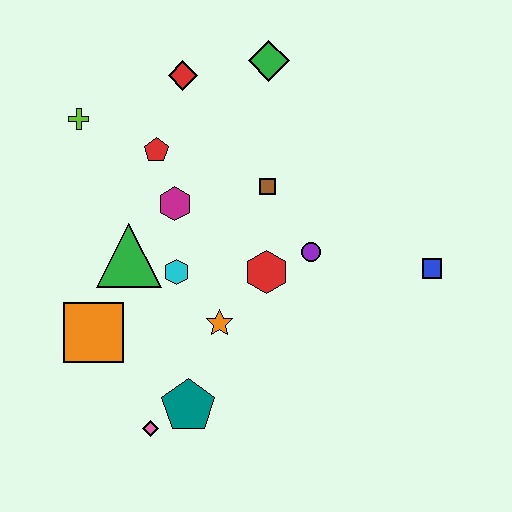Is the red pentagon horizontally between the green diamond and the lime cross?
Yes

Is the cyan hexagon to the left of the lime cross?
No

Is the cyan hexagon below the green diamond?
Yes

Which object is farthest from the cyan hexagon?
The blue square is farthest from the cyan hexagon.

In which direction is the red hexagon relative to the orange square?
The red hexagon is to the right of the orange square.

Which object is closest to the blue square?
The purple circle is closest to the blue square.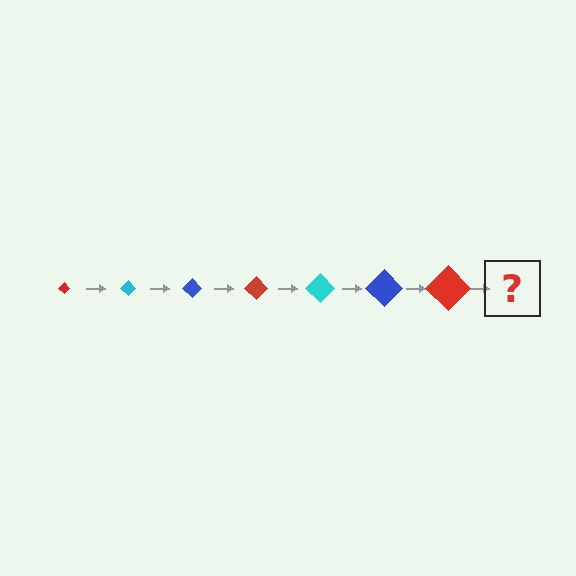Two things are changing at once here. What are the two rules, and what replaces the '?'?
The two rules are that the diamond grows larger each step and the color cycles through red, cyan, and blue. The '?' should be a cyan diamond, larger than the previous one.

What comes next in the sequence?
The next element should be a cyan diamond, larger than the previous one.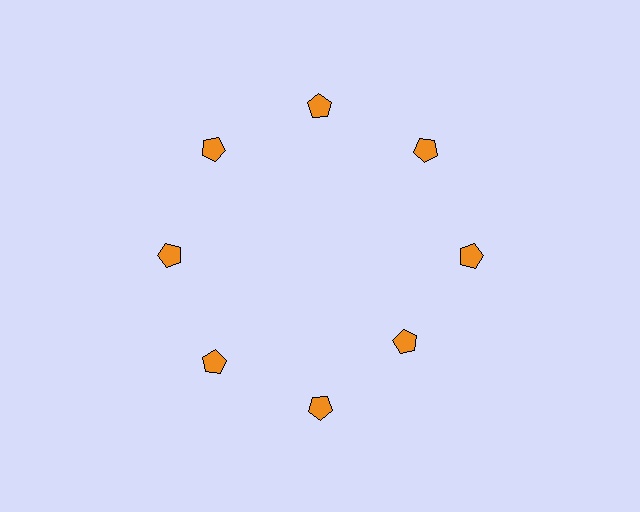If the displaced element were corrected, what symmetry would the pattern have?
It would have 8-fold rotational symmetry — the pattern would map onto itself every 45 degrees.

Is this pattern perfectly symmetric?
No. The 8 orange pentagons are arranged in a ring, but one element near the 4 o'clock position is pulled inward toward the center, breaking the 8-fold rotational symmetry.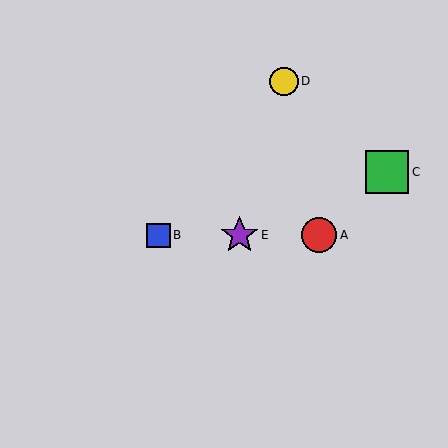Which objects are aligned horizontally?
Objects A, B, E are aligned horizontally.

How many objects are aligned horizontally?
3 objects (A, B, E) are aligned horizontally.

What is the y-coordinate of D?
Object D is at y≈81.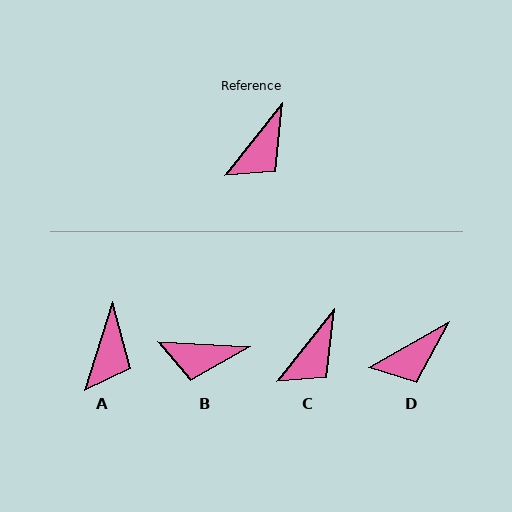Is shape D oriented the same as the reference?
No, it is off by about 22 degrees.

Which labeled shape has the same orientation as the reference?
C.